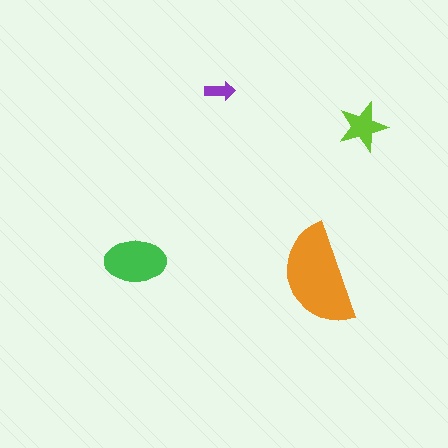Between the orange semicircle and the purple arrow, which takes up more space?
The orange semicircle.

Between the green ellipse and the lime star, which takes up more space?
The green ellipse.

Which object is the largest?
The orange semicircle.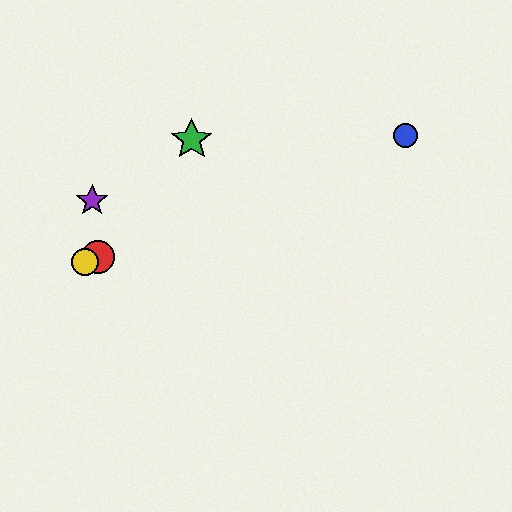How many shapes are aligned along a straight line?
3 shapes (the red circle, the blue circle, the yellow circle) are aligned along a straight line.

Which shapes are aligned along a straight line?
The red circle, the blue circle, the yellow circle are aligned along a straight line.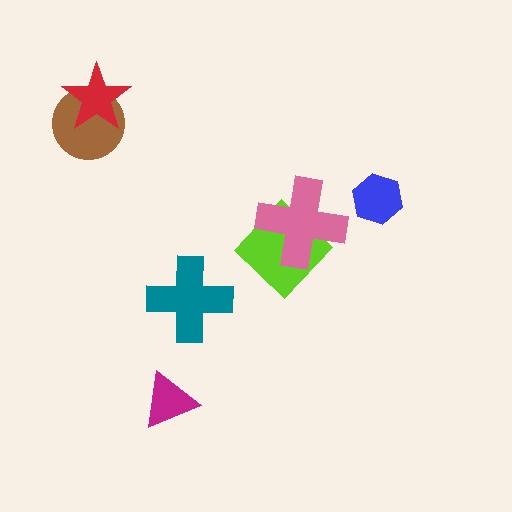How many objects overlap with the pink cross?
1 object overlaps with the pink cross.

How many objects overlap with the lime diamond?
1 object overlaps with the lime diamond.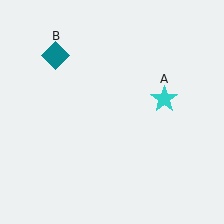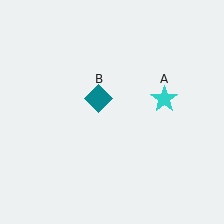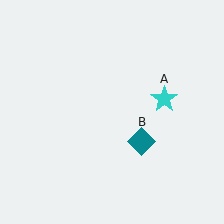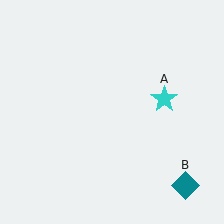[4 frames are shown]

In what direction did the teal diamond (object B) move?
The teal diamond (object B) moved down and to the right.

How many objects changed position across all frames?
1 object changed position: teal diamond (object B).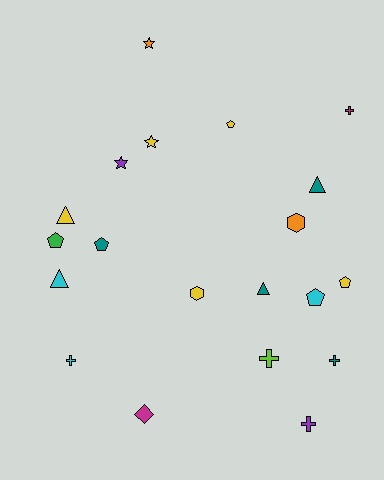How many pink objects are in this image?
There are no pink objects.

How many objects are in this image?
There are 20 objects.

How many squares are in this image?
There are no squares.